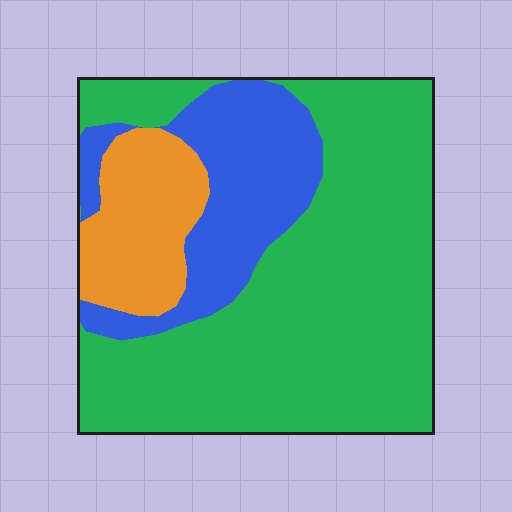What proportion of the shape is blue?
Blue covers 22% of the shape.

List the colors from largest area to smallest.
From largest to smallest: green, blue, orange.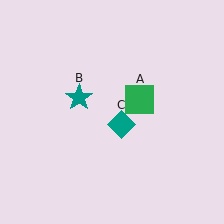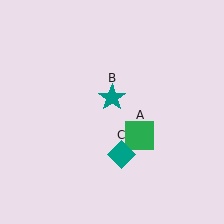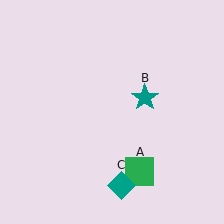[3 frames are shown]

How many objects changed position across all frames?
3 objects changed position: green square (object A), teal star (object B), teal diamond (object C).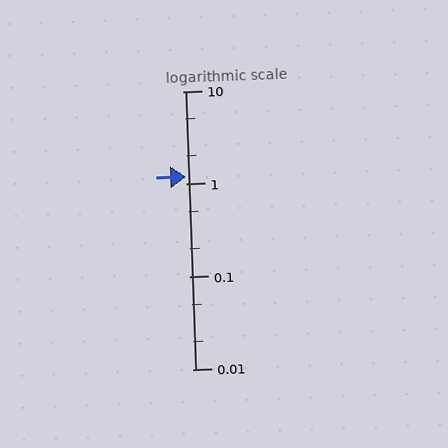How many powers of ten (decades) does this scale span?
The scale spans 3 decades, from 0.01 to 10.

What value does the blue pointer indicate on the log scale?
The pointer indicates approximately 1.2.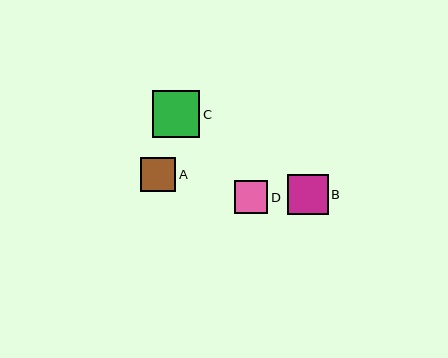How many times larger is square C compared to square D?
Square C is approximately 1.4 times the size of square D.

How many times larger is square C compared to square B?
Square C is approximately 1.2 times the size of square B.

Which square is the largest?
Square C is the largest with a size of approximately 47 pixels.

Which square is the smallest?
Square D is the smallest with a size of approximately 33 pixels.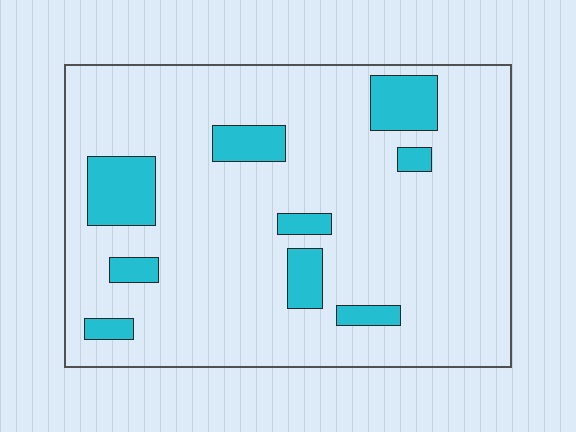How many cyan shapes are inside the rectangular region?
9.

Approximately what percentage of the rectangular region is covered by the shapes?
Approximately 15%.